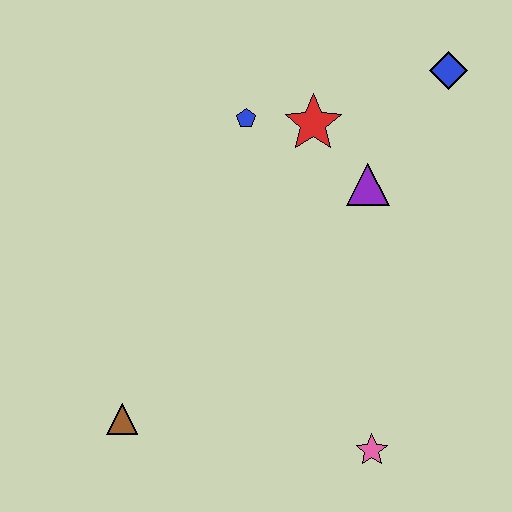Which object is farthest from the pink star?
The blue diamond is farthest from the pink star.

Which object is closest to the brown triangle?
The pink star is closest to the brown triangle.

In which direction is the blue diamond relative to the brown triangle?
The blue diamond is above the brown triangle.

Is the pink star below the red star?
Yes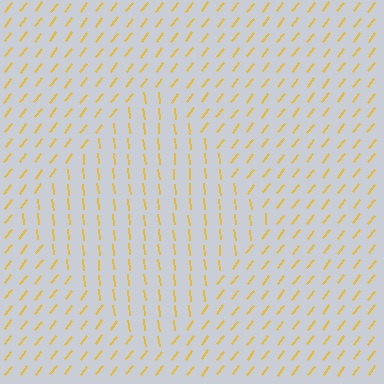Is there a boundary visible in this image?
Yes, there is a texture boundary formed by a change in line orientation.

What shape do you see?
I see a diamond.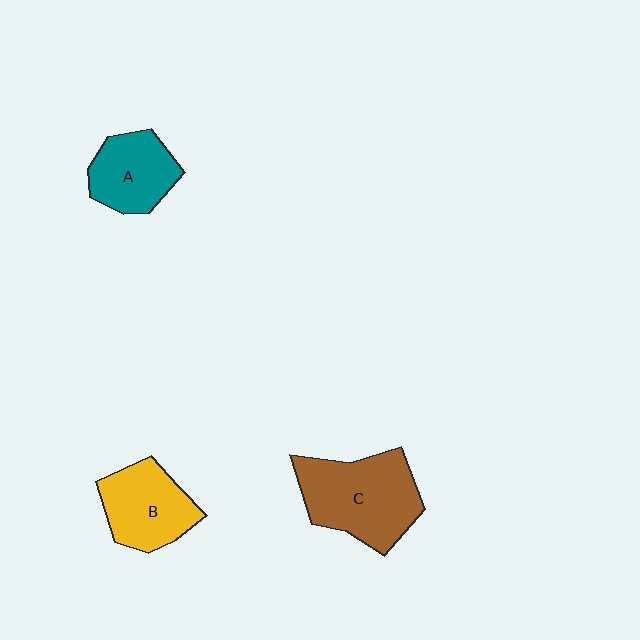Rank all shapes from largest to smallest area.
From largest to smallest: C (brown), B (yellow), A (teal).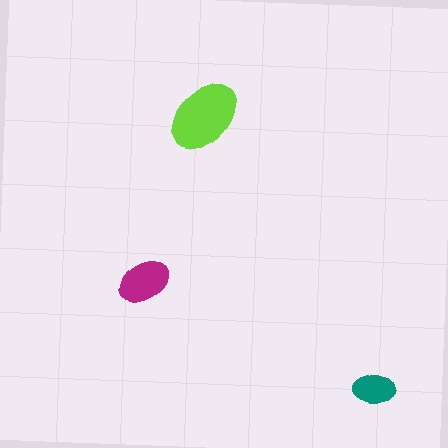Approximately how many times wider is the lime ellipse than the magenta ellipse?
About 1.5 times wider.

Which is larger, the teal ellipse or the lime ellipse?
The lime one.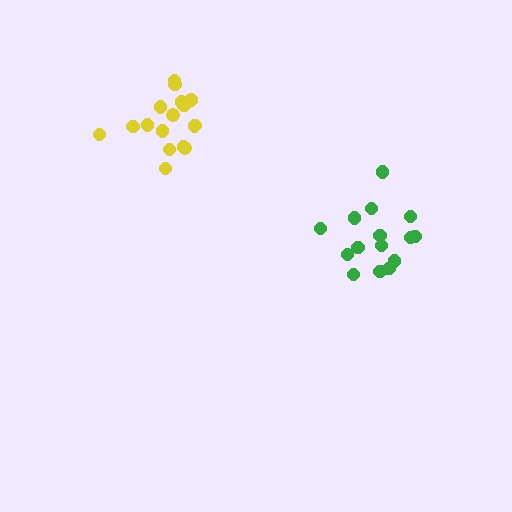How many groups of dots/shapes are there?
There are 2 groups.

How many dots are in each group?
Group 1: 15 dots, Group 2: 19 dots (34 total).